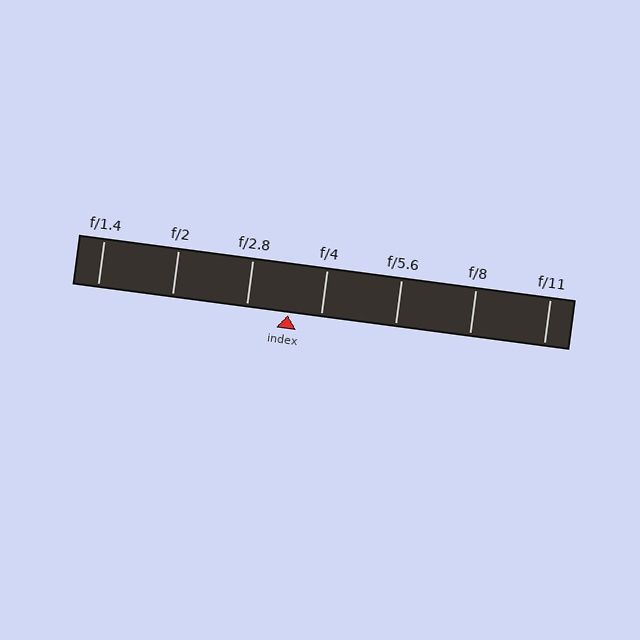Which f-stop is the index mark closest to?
The index mark is closest to f/4.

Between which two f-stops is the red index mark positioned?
The index mark is between f/2.8 and f/4.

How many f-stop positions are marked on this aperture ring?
There are 7 f-stop positions marked.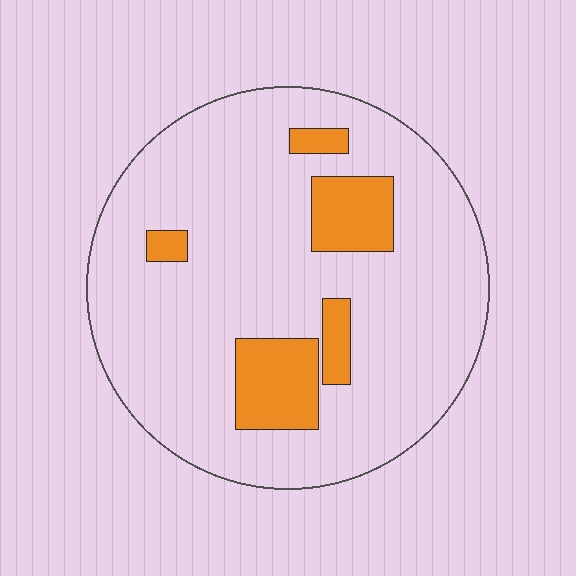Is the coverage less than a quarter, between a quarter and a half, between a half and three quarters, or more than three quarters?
Less than a quarter.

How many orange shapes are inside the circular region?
5.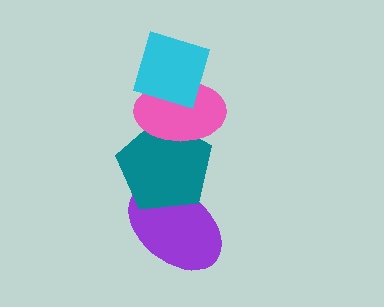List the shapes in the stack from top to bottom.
From top to bottom: the cyan diamond, the pink ellipse, the teal pentagon, the purple ellipse.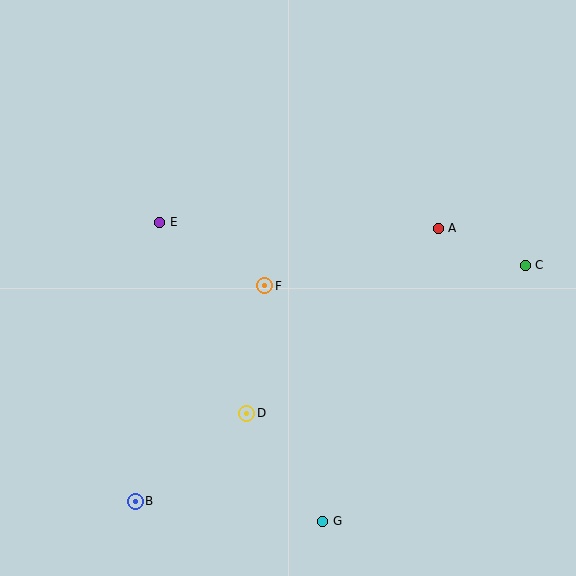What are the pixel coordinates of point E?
Point E is at (160, 222).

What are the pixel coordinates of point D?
Point D is at (247, 413).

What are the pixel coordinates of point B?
Point B is at (135, 501).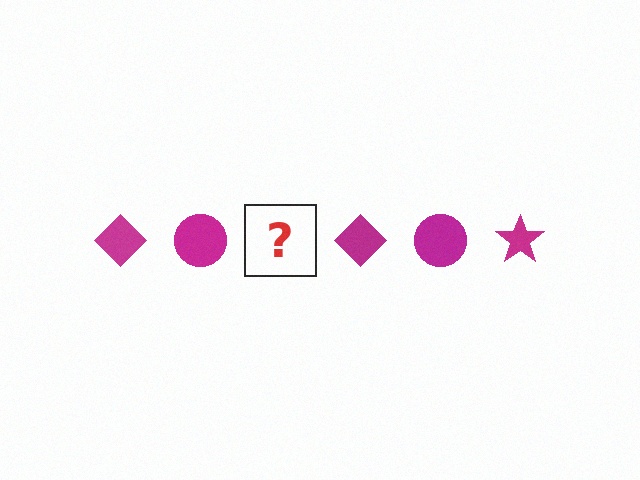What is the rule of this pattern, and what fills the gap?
The rule is that the pattern cycles through diamond, circle, star shapes in magenta. The gap should be filled with a magenta star.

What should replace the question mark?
The question mark should be replaced with a magenta star.